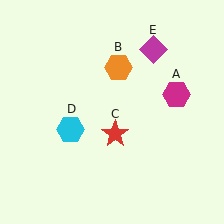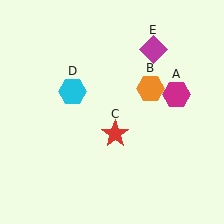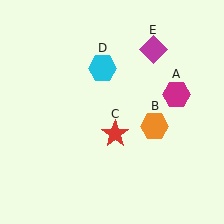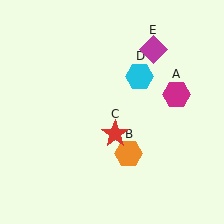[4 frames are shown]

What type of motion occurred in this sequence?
The orange hexagon (object B), cyan hexagon (object D) rotated clockwise around the center of the scene.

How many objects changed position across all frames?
2 objects changed position: orange hexagon (object B), cyan hexagon (object D).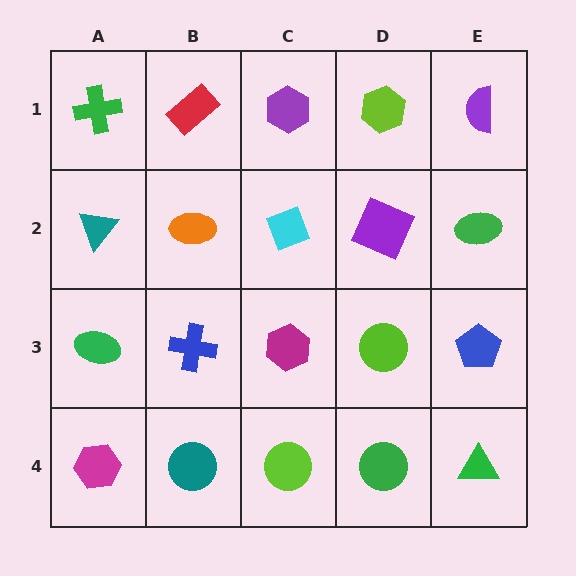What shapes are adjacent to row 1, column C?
A cyan diamond (row 2, column C), a red rectangle (row 1, column B), a lime hexagon (row 1, column D).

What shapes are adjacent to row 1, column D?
A purple square (row 2, column D), a purple hexagon (row 1, column C), a purple semicircle (row 1, column E).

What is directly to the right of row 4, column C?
A green circle.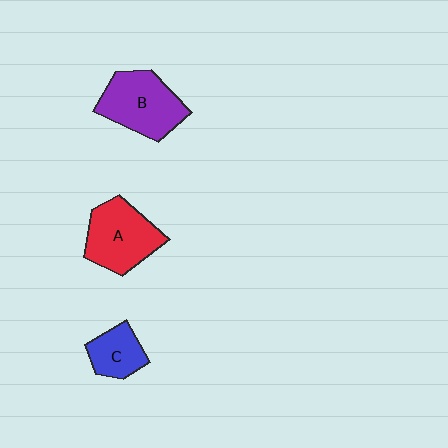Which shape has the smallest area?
Shape C (blue).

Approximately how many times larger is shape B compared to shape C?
Approximately 1.8 times.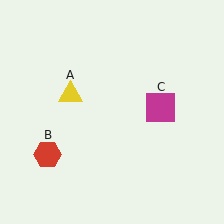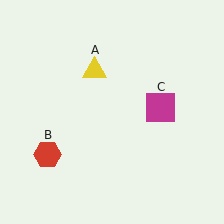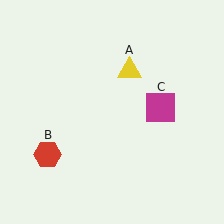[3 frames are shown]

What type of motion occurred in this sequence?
The yellow triangle (object A) rotated clockwise around the center of the scene.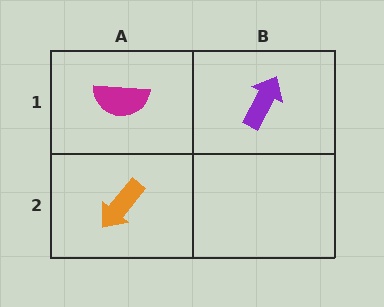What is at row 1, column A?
A magenta semicircle.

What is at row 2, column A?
An orange arrow.